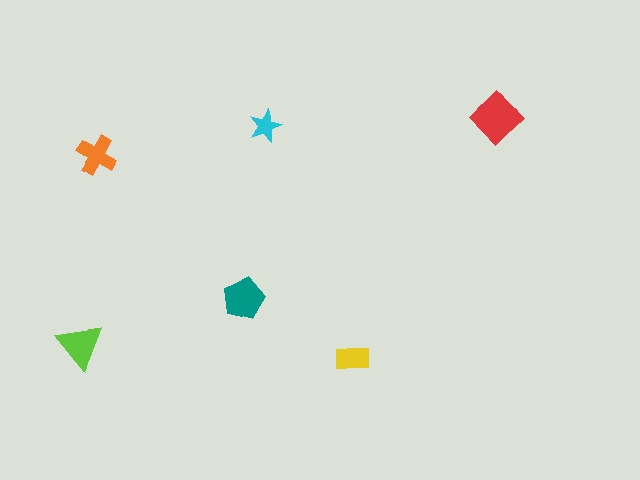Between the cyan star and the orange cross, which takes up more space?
The orange cross.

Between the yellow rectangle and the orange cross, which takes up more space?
The orange cross.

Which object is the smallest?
The cyan star.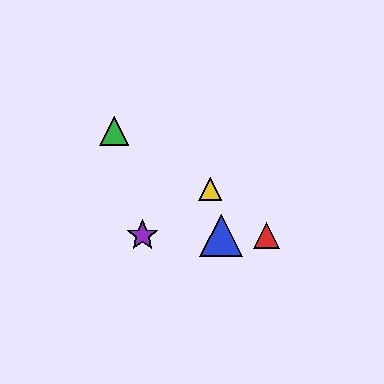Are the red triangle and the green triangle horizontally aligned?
No, the red triangle is at y≈235 and the green triangle is at y≈131.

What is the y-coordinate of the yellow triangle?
The yellow triangle is at y≈189.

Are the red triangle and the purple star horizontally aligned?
Yes, both are at y≈235.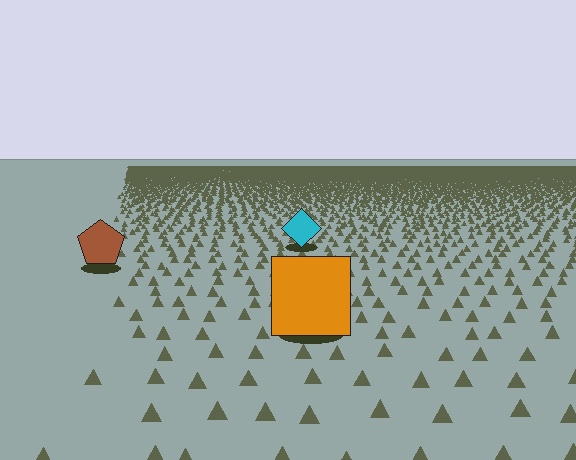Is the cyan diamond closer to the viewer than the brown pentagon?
No. The brown pentagon is closer — you can tell from the texture gradient: the ground texture is coarser near it.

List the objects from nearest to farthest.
From nearest to farthest: the orange square, the brown pentagon, the cyan diamond.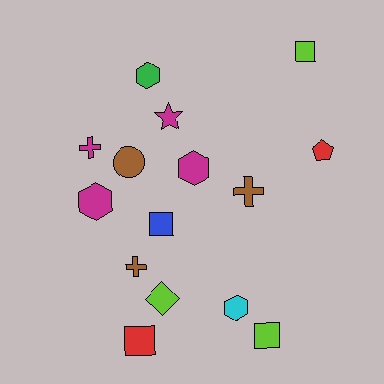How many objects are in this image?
There are 15 objects.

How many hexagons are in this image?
There are 4 hexagons.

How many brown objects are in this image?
There are 3 brown objects.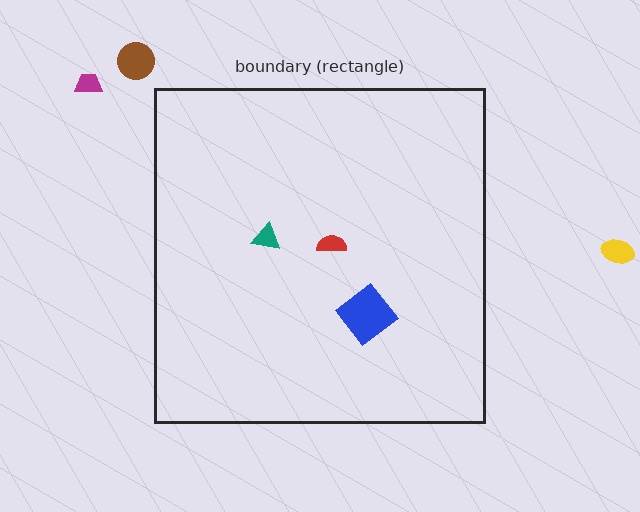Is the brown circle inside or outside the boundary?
Outside.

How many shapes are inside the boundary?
3 inside, 3 outside.